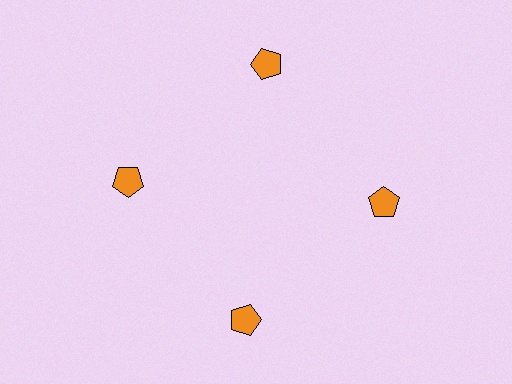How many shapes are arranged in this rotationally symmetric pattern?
There are 4 shapes, arranged in 4 groups of 1.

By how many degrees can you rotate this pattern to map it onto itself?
The pattern maps onto itself every 90 degrees of rotation.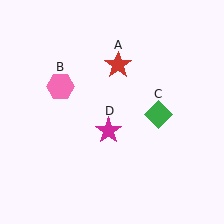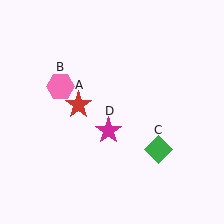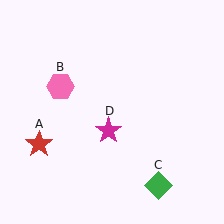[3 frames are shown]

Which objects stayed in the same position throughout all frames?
Pink hexagon (object B) and magenta star (object D) remained stationary.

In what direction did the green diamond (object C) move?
The green diamond (object C) moved down.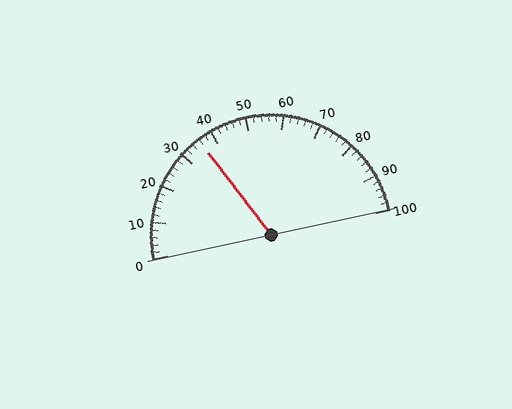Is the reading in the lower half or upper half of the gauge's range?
The reading is in the lower half of the range (0 to 100).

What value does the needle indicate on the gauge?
The needle indicates approximately 36.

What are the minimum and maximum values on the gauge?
The gauge ranges from 0 to 100.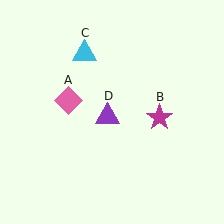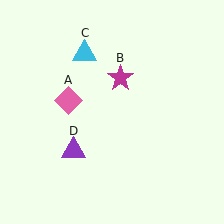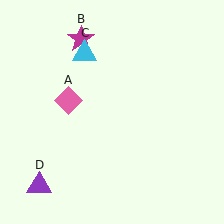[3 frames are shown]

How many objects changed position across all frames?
2 objects changed position: magenta star (object B), purple triangle (object D).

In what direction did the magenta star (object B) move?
The magenta star (object B) moved up and to the left.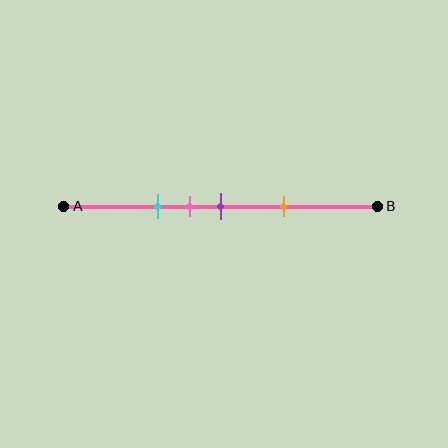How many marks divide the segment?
There are 4 marks dividing the segment.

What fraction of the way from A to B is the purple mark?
The purple mark is approximately 50% (0.5) of the way from A to B.